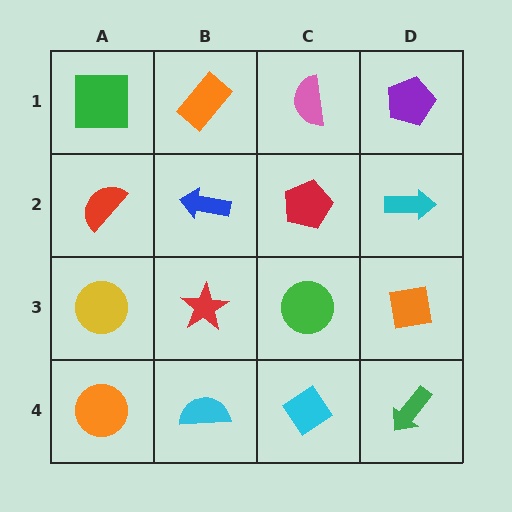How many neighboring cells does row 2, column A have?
3.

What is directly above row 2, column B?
An orange rectangle.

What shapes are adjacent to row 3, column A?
A red semicircle (row 2, column A), an orange circle (row 4, column A), a red star (row 3, column B).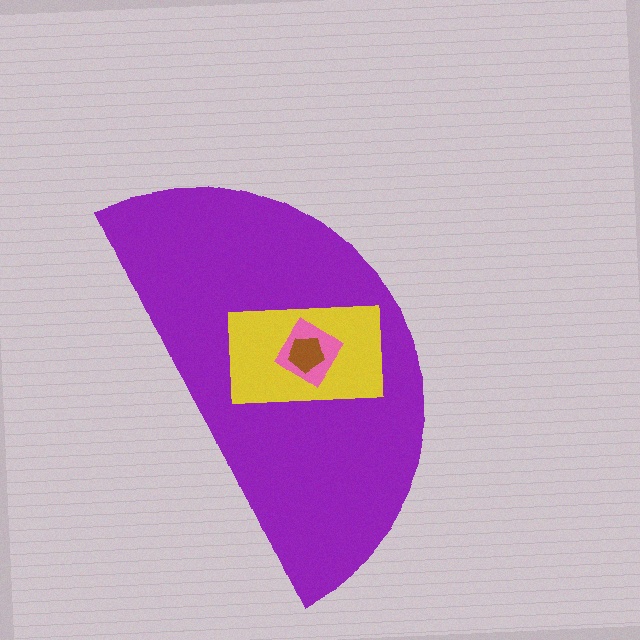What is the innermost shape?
The brown pentagon.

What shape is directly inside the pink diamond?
The brown pentagon.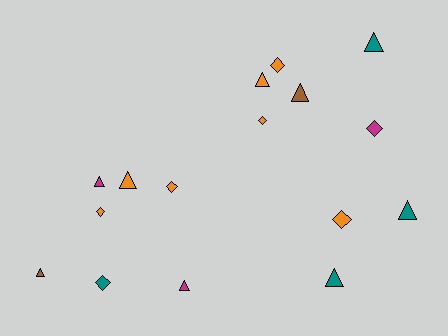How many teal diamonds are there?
There is 1 teal diamond.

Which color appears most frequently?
Orange, with 7 objects.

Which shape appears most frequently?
Triangle, with 9 objects.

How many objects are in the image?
There are 16 objects.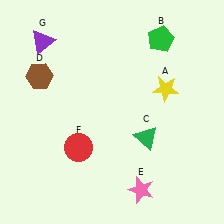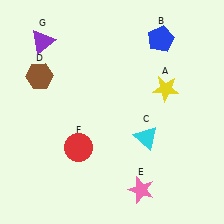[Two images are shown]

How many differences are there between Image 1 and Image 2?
There are 2 differences between the two images.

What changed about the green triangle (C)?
In Image 1, C is green. In Image 2, it changed to cyan.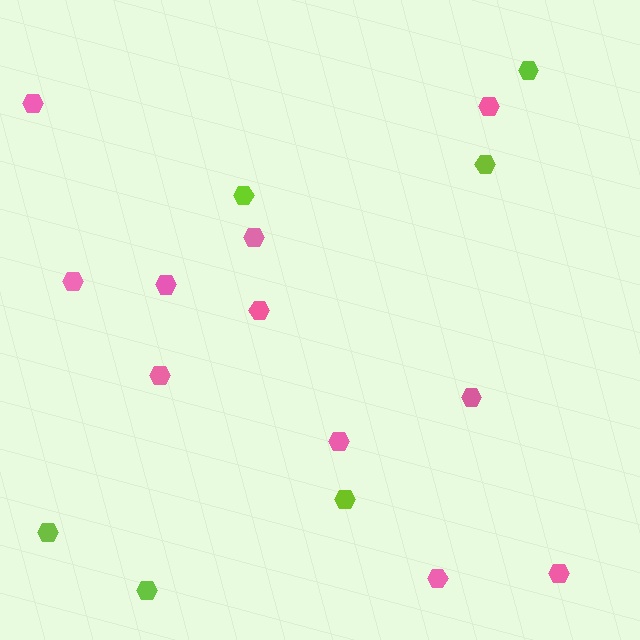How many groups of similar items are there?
There are 2 groups: one group of pink hexagons (11) and one group of lime hexagons (6).